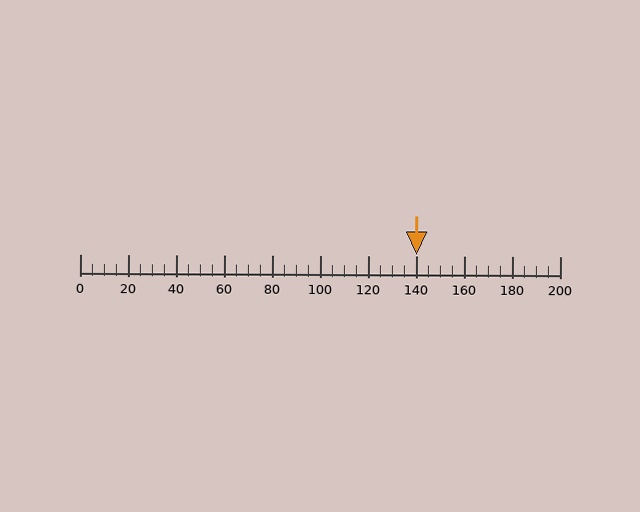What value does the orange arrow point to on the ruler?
The orange arrow points to approximately 140.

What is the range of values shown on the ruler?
The ruler shows values from 0 to 200.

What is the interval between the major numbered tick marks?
The major tick marks are spaced 20 units apart.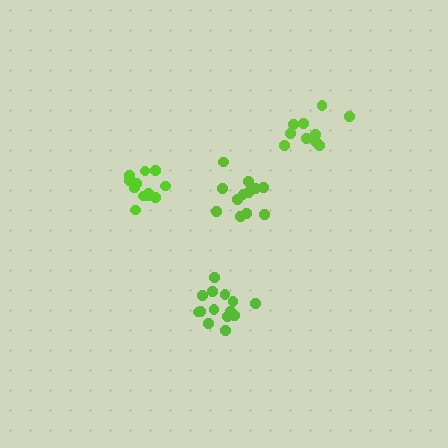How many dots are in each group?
Group 1: 14 dots, Group 2: 12 dots, Group 3: 12 dots, Group 4: 11 dots (49 total).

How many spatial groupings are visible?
There are 4 spatial groupings.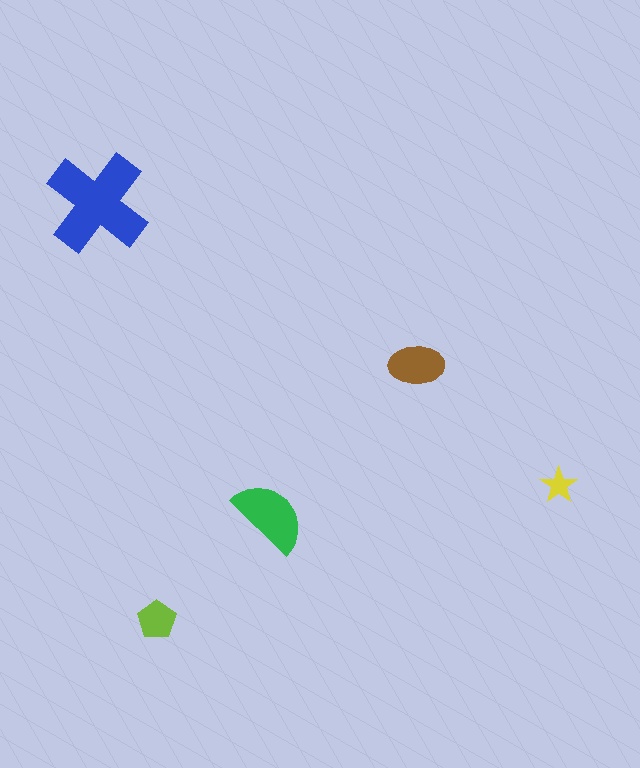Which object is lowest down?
The lime pentagon is bottommost.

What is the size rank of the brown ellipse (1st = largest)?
3rd.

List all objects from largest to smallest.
The blue cross, the green semicircle, the brown ellipse, the lime pentagon, the yellow star.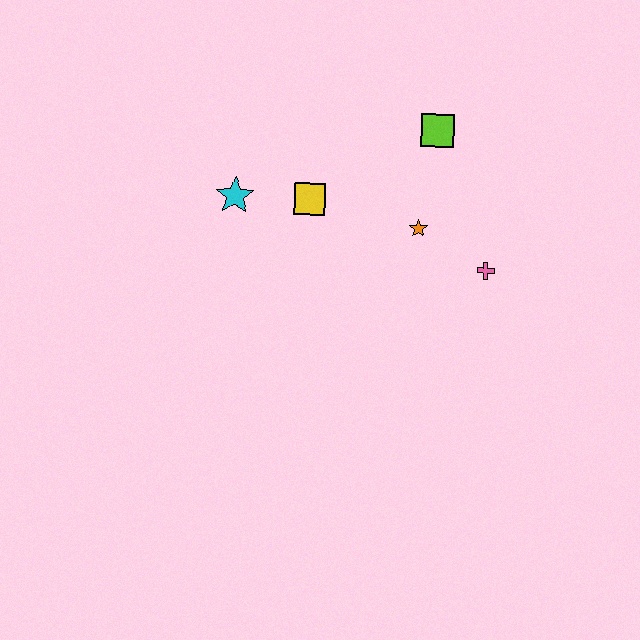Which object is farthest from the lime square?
The cyan star is farthest from the lime square.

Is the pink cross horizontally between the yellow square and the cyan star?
No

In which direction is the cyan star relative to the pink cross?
The cyan star is to the left of the pink cross.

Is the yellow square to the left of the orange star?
Yes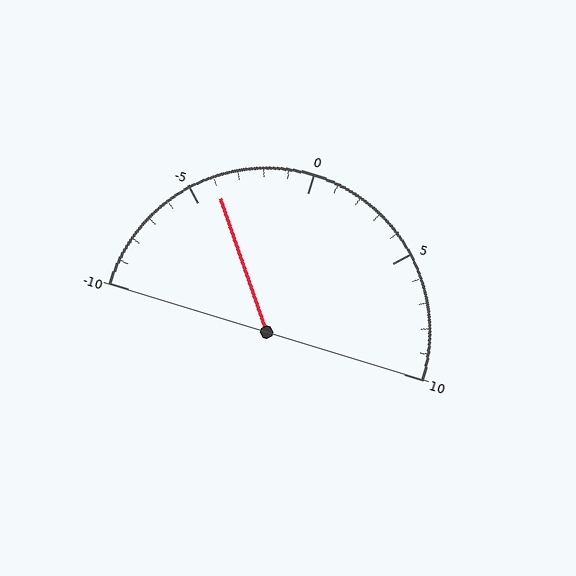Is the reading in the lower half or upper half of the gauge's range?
The reading is in the lower half of the range (-10 to 10).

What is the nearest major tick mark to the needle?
The nearest major tick mark is -5.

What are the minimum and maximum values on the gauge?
The gauge ranges from -10 to 10.